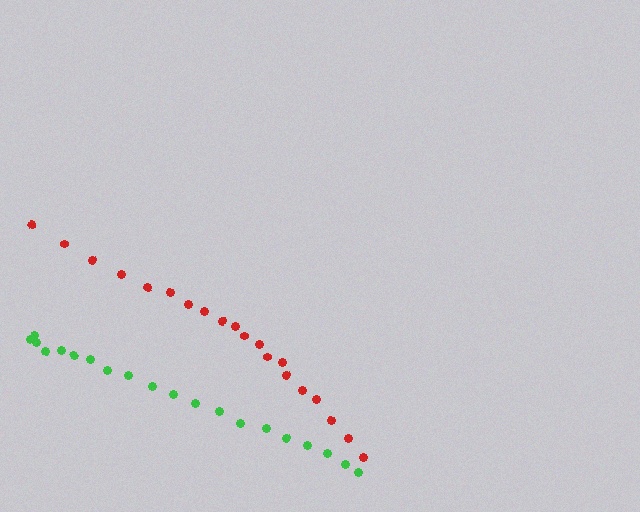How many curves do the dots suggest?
There are 2 distinct paths.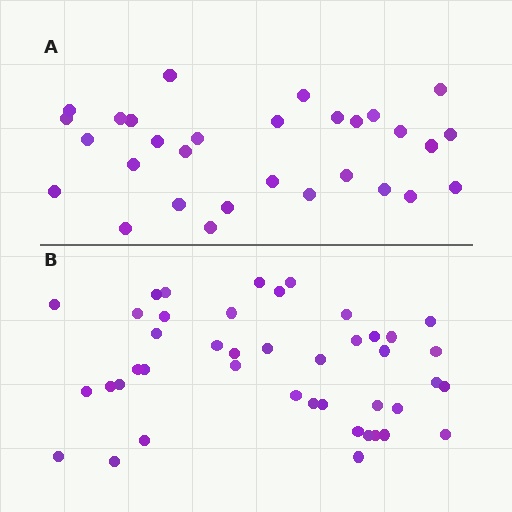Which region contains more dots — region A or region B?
Region B (the bottom region) has more dots.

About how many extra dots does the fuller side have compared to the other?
Region B has approximately 15 more dots than region A.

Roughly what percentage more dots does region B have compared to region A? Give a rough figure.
About 45% more.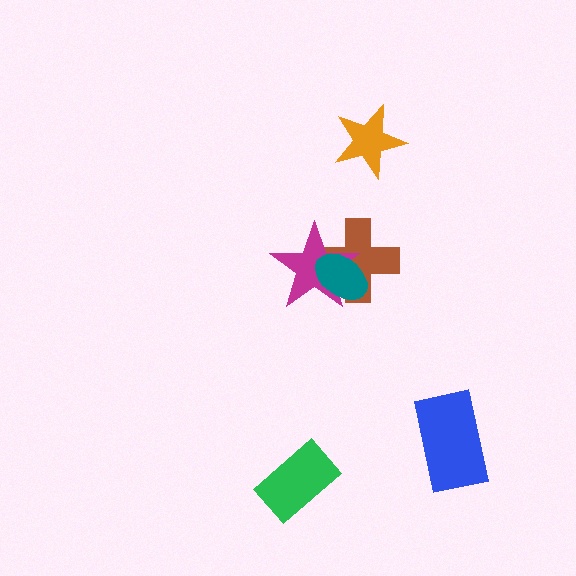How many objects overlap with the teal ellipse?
2 objects overlap with the teal ellipse.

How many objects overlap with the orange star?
0 objects overlap with the orange star.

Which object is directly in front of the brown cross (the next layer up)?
The magenta star is directly in front of the brown cross.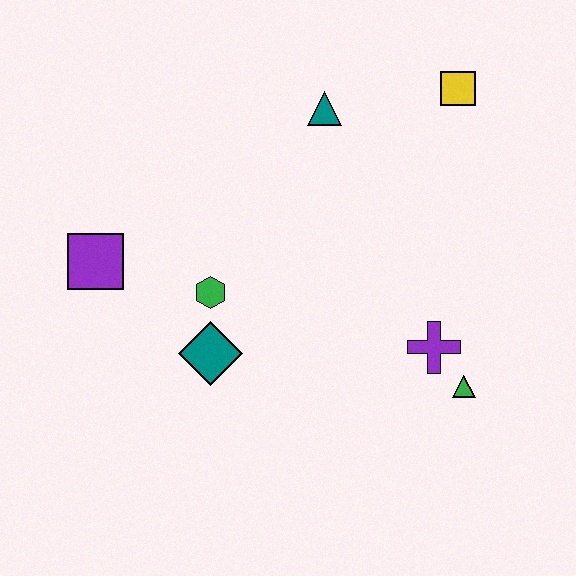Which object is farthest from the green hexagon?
The yellow square is farthest from the green hexagon.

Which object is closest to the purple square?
The green hexagon is closest to the purple square.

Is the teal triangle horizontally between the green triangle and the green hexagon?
Yes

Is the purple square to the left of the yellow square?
Yes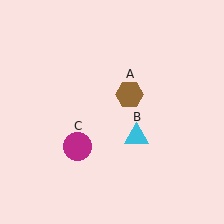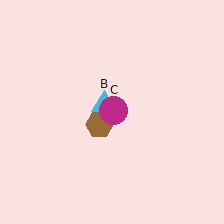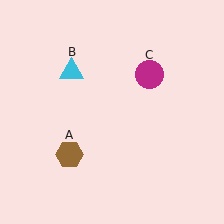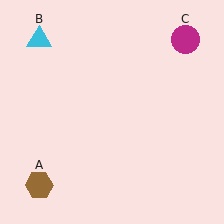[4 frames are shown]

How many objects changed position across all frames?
3 objects changed position: brown hexagon (object A), cyan triangle (object B), magenta circle (object C).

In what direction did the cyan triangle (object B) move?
The cyan triangle (object B) moved up and to the left.